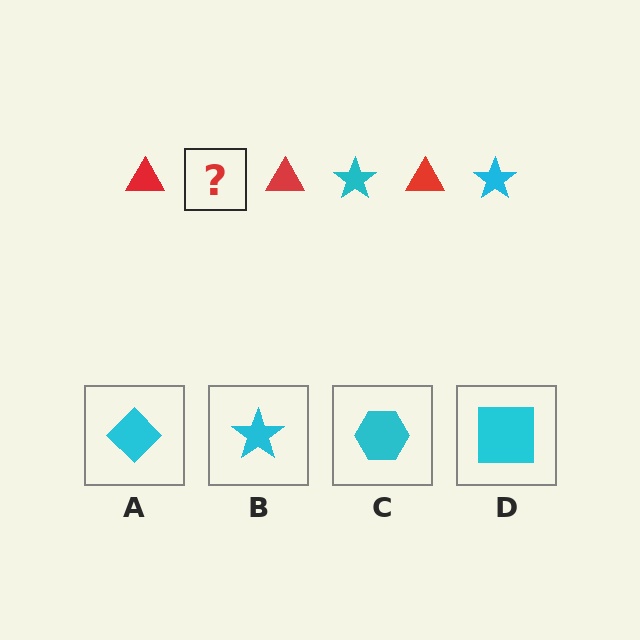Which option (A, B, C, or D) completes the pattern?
B.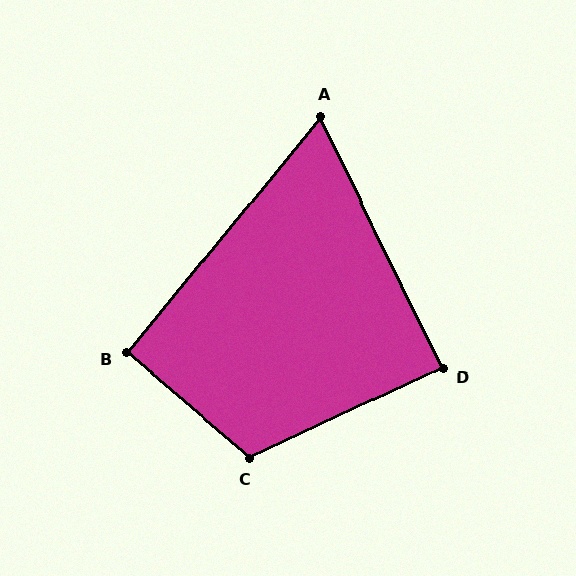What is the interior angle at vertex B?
Approximately 91 degrees (approximately right).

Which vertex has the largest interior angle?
C, at approximately 114 degrees.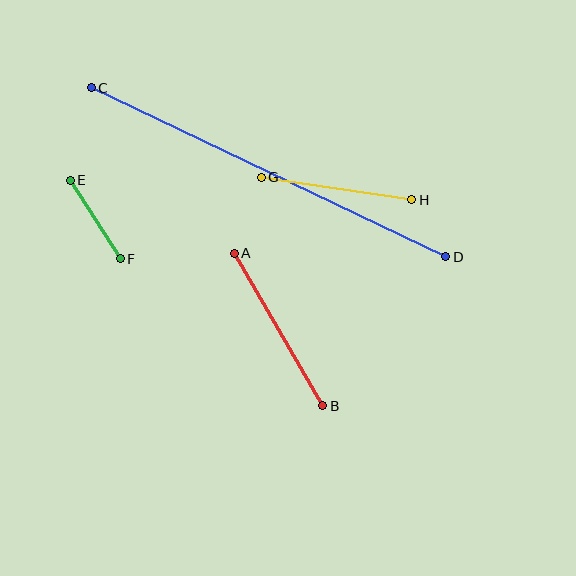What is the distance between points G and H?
The distance is approximately 152 pixels.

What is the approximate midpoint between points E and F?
The midpoint is at approximately (95, 220) pixels.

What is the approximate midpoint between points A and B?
The midpoint is at approximately (278, 330) pixels.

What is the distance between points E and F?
The distance is approximately 93 pixels.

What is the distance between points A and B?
The distance is approximately 176 pixels.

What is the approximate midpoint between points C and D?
The midpoint is at approximately (268, 172) pixels.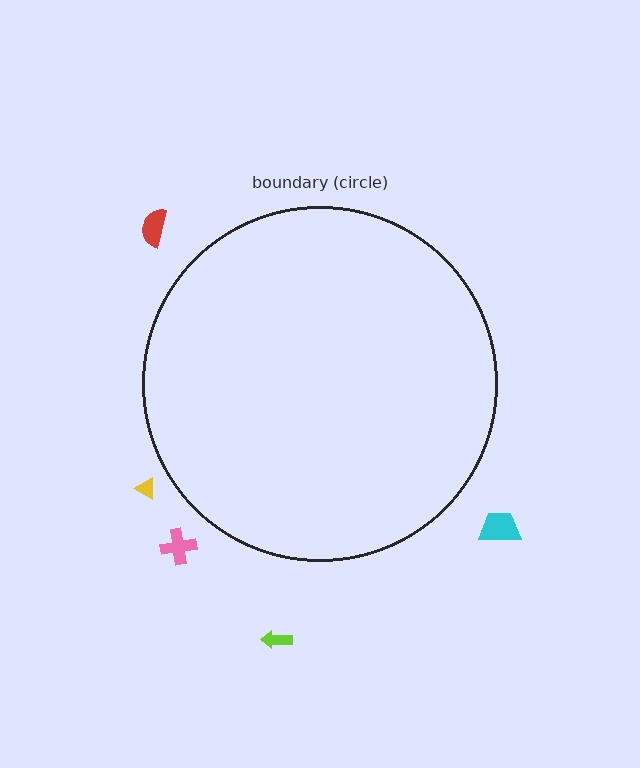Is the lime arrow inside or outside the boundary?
Outside.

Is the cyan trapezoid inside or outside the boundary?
Outside.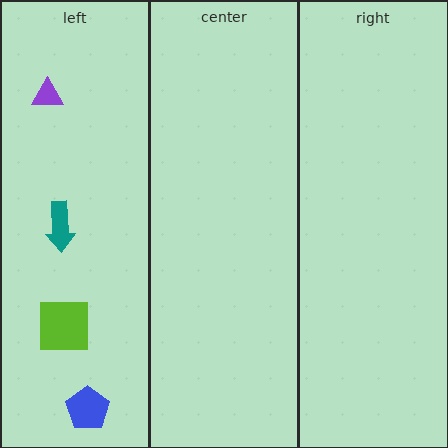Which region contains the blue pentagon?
The left region.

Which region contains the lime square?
The left region.